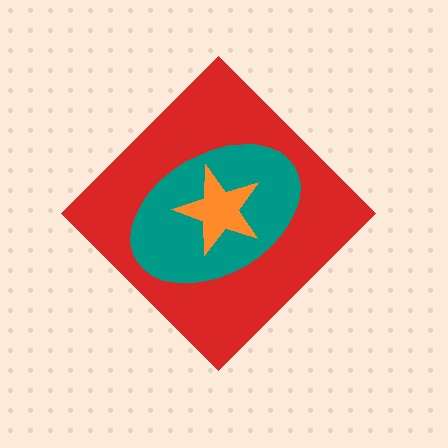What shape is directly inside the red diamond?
The teal ellipse.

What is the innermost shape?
The orange star.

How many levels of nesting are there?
3.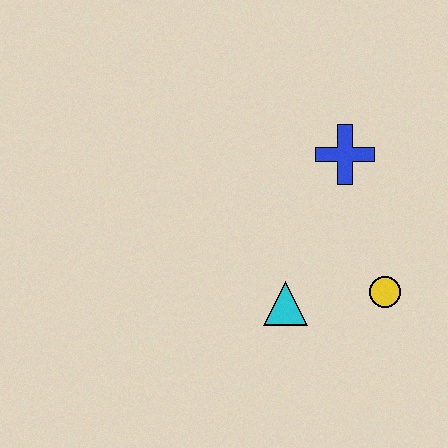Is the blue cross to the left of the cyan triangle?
No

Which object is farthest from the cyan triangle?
The blue cross is farthest from the cyan triangle.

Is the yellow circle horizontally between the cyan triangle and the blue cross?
No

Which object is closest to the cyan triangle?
The yellow circle is closest to the cyan triangle.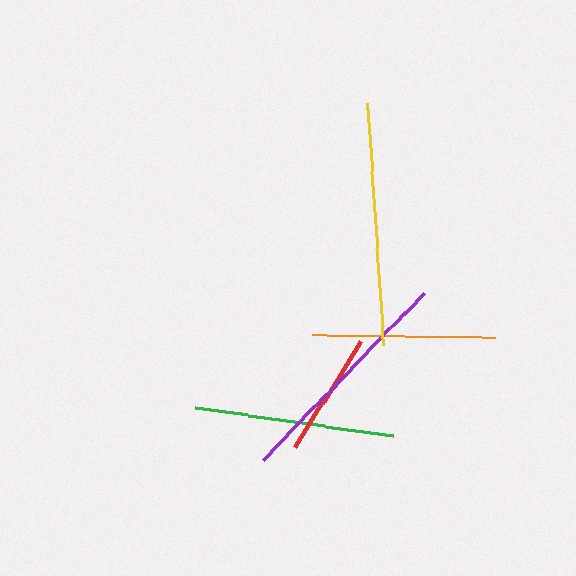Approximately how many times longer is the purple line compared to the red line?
The purple line is approximately 1.9 times the length of the red line.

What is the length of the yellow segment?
The yellow segment is approximately 242 pixels long.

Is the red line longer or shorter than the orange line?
The orange line is longer than the red line.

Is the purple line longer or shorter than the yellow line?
The yellow line is longer than the purple line.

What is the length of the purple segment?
The purple segment is approximately 232 pixels long.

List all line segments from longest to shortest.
From longest to shortest: yellow, purple, green, orange, red.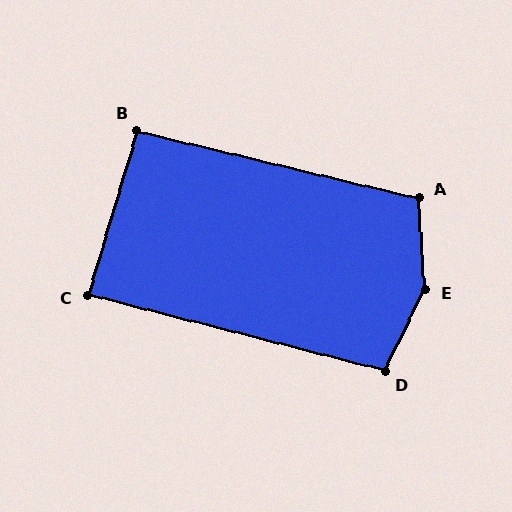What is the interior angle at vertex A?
Approximately 108 degrees (obtuse).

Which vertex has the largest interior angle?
E, at approximately 149 degrees.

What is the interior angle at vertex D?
Approximately 102 degrees (obtuse).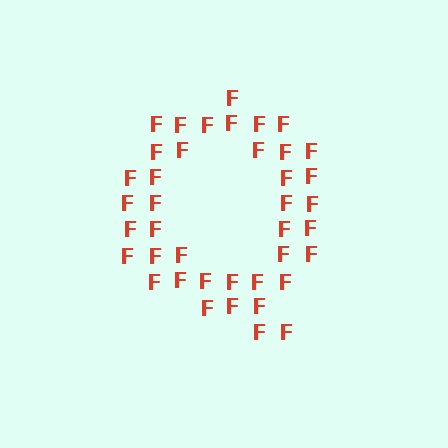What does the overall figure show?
The overall figure shows the letter Q.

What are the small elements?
The small elements are letter F's.